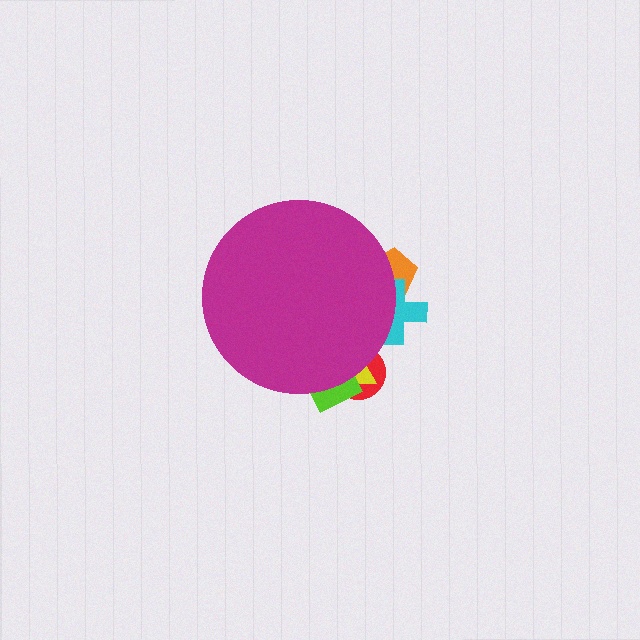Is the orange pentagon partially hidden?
Yes, the orange pentagon is partially hidden behind the magenta circle.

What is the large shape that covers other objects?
A magenta circle.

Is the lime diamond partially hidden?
Yes, the lime diamond is partially hidden behind the magenta circle.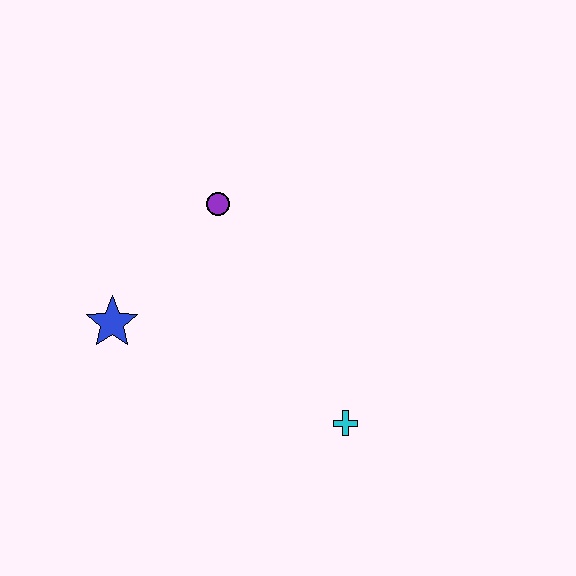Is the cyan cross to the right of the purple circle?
Yes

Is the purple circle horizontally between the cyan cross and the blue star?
Yes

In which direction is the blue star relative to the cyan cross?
The blue star is to the left of the cyan cross.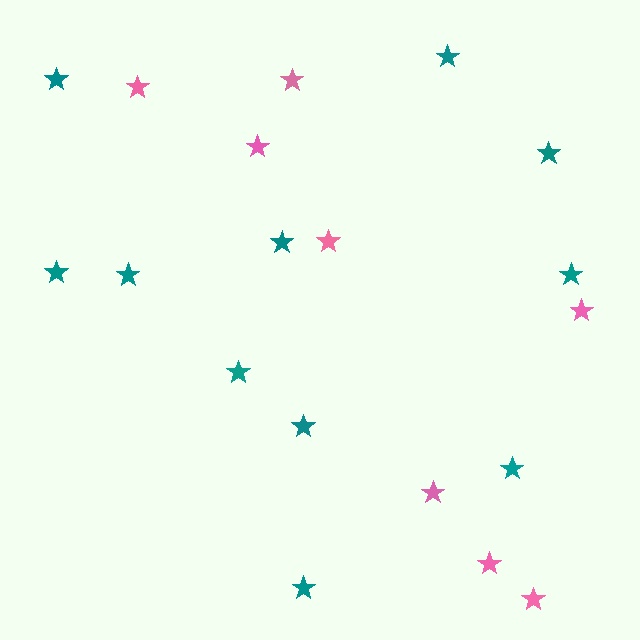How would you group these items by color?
There are 2 groups: one group of teal stars (11) and one group of pink stars (8).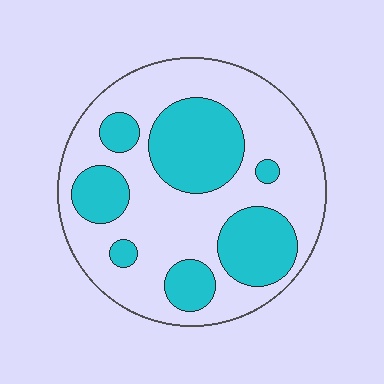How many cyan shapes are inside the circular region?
7.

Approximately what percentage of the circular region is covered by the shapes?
Approximately 35%.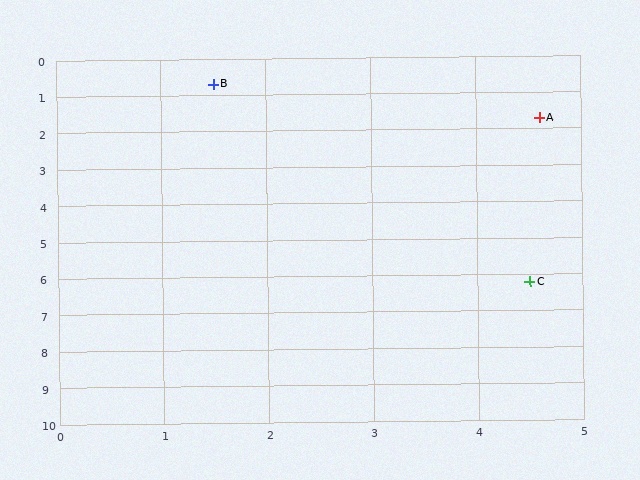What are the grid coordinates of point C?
Point C is at approximately (4.5, 6.2).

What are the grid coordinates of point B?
Point B is at approximately (1.5, 0.7).